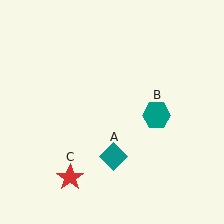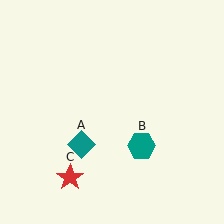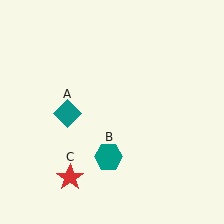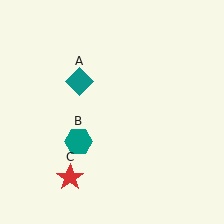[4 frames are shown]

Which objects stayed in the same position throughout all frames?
Red star (object C) remained stationary.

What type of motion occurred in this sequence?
The teal diamond (object A), teal hexagon (object B) rotated clockwise around the center of the scene.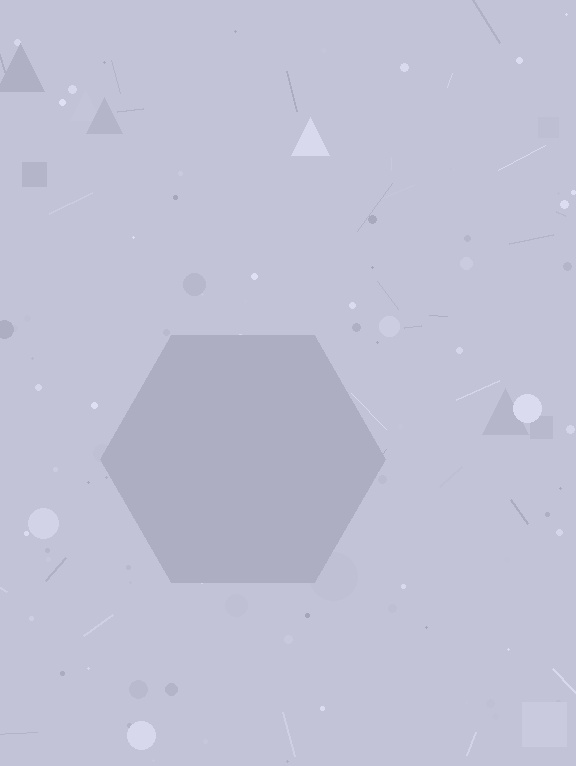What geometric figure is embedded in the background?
A hexagon is embedded in the background.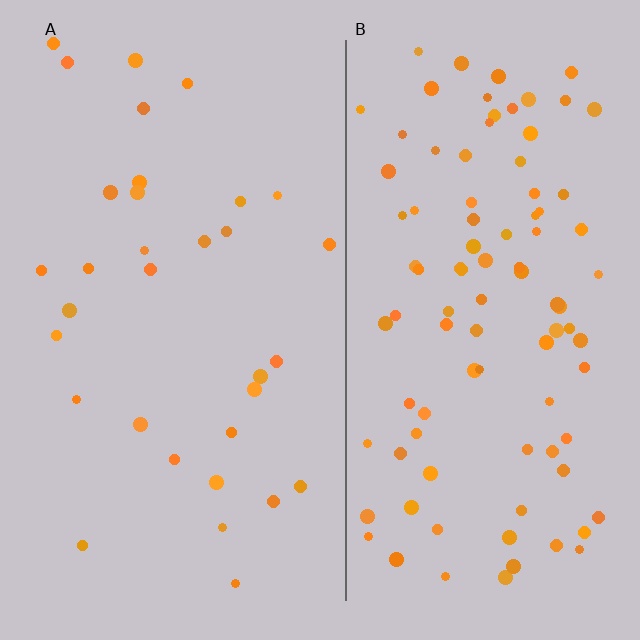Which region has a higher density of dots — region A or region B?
B (the right).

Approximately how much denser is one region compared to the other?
Approximately 3.0× — region B over region A.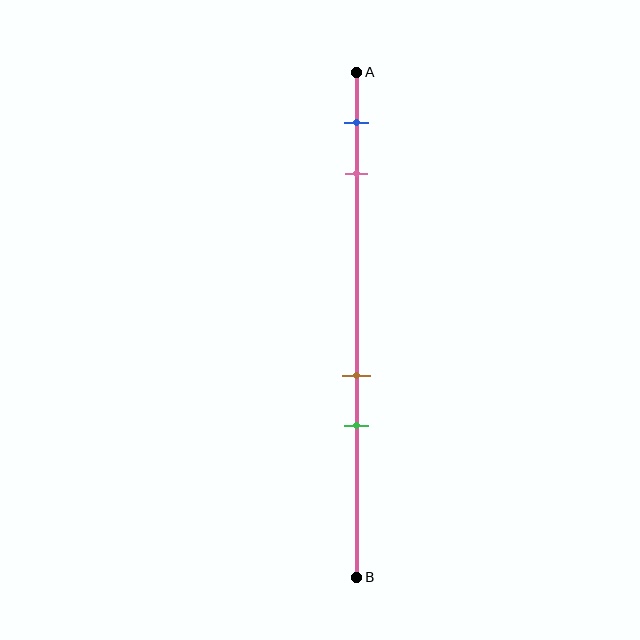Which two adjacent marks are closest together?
The brown and green marks are the closest adjacent pair.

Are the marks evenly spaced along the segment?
No, the marks are not evenly spaced.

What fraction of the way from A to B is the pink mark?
The pink mark is approximately 20% (0.2) of the way from A to B.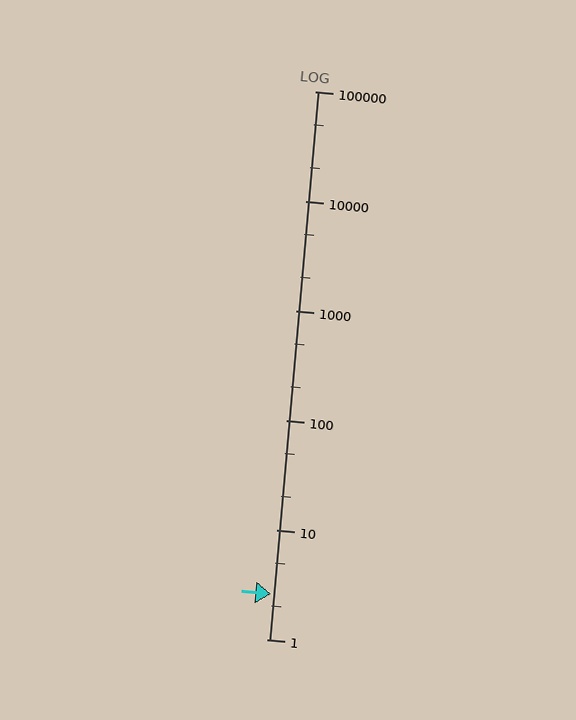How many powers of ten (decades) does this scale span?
The scale spans 5 decades, from 1 to 100000.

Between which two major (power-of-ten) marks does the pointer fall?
The pointer is between 1 and 10.